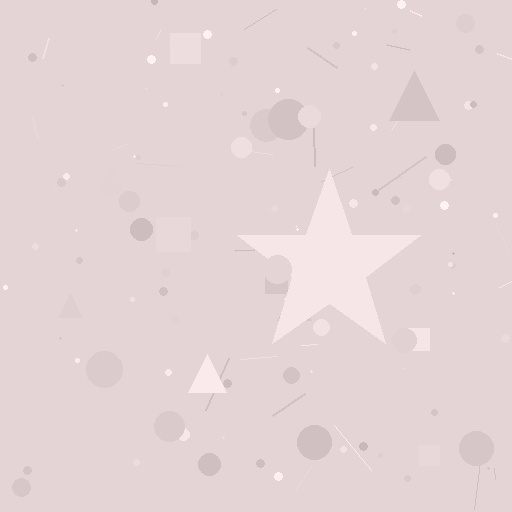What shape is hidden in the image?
A star is hidden in the image.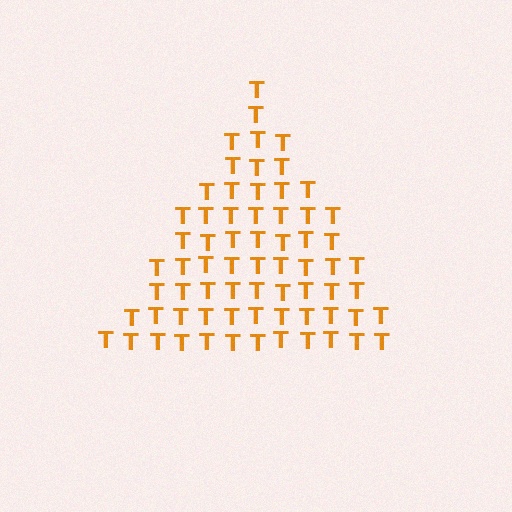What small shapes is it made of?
It is made of small letter T's.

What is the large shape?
The large shape is a triangle.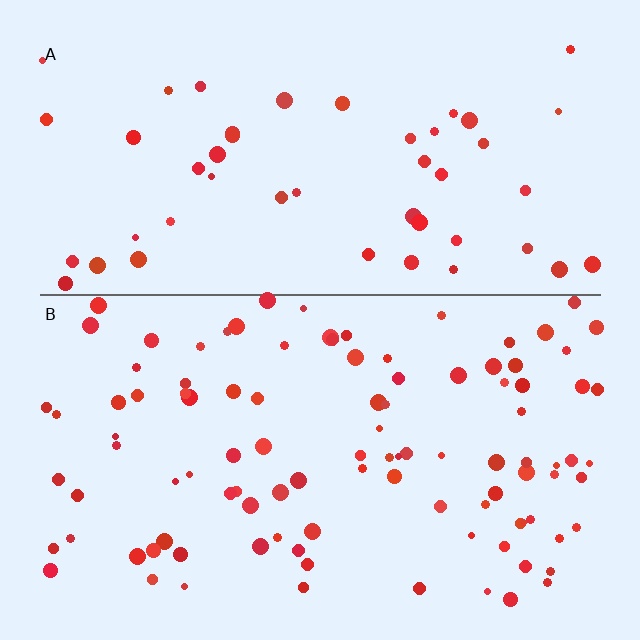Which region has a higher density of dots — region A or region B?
B (the bottom).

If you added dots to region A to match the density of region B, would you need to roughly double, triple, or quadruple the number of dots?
Approximately double.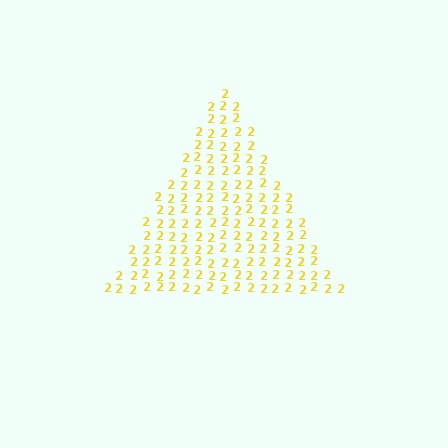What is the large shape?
The large shape is a triangle.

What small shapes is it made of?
It is made of small digit 2's.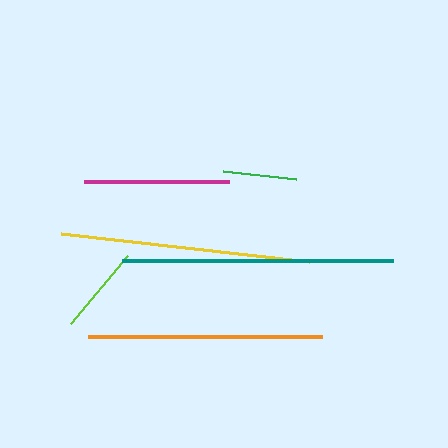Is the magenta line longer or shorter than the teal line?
The teal line is longer than the magenta line.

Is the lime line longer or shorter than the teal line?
The teal line is longer than the lime line.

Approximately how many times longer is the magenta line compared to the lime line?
The magenta line is approximately 1.6 times the length of the lime line.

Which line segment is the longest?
The teal line is the longest at approximately 271 pixels.